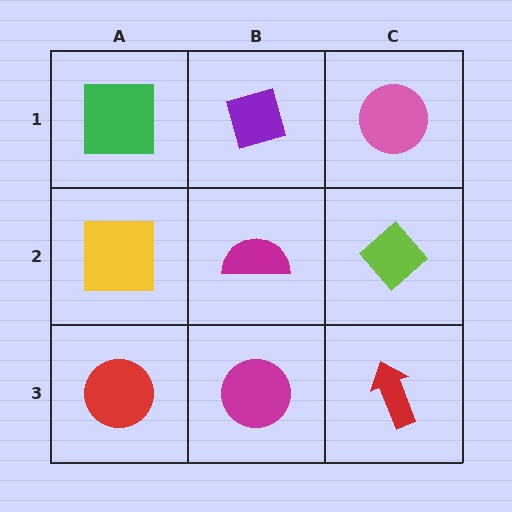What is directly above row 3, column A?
A yellow square.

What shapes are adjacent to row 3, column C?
A lime diamond (row 2, column C), a magenta circle (row 3, column B).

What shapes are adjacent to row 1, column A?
A yellow square (row 2, column A), a purple diamond (row 1, column B).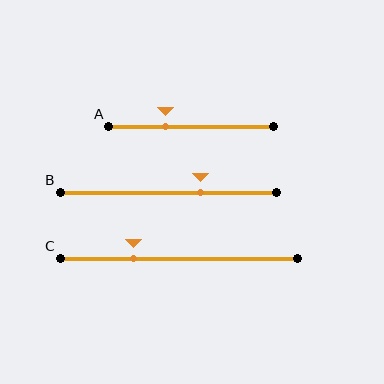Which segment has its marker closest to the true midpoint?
Segment B has its marker closest to the true midpoint.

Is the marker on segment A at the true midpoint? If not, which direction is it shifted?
No, the marker on segment A is shifted to the left by about 16% of the segment length.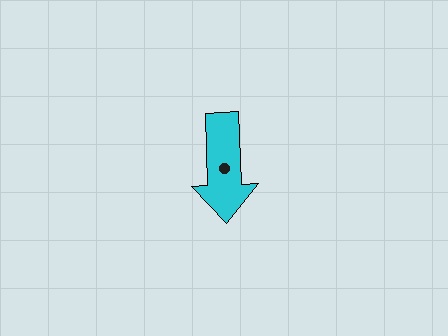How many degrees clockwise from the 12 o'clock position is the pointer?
Approximately 178 degrees.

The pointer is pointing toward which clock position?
Roughly 6 o'clock.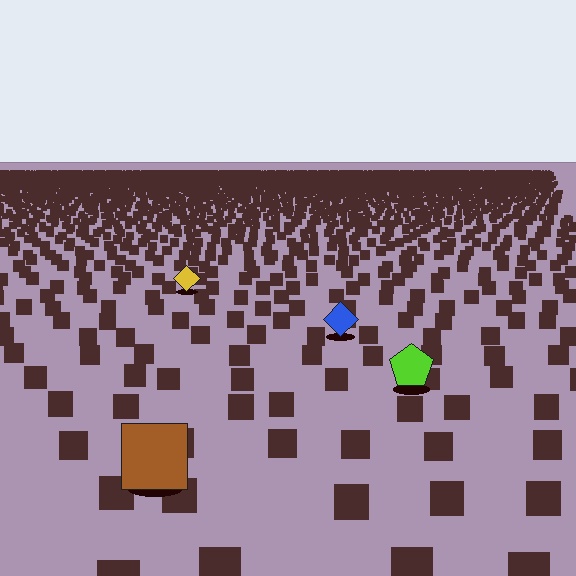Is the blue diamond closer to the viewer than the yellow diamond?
Yes. The blue diamond is closer — you can tell from the texture gradient: the ground texture is coarser near it.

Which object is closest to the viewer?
The brown square is closest. The texture marks near it are larger and more spread out.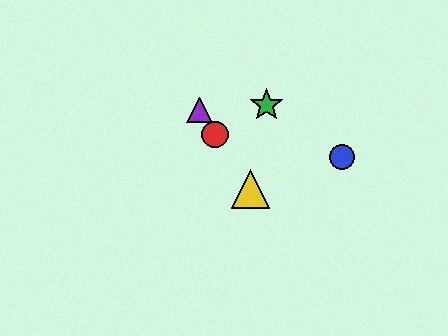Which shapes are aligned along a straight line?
The red circle, the yellow triangle, the purple triangle are aligned along a straight line.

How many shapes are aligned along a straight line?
3 shapes (the red circle, the yellow triangle, the purple triangle) are aligned along a straight line.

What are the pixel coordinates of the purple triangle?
The purple triangle is at (199, 110).